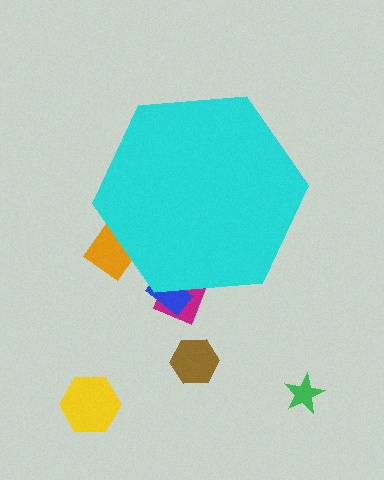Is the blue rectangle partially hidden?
Yes, the blue rectangle is partially hidden behind the cyan hexagon.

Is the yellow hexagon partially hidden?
No, the yellow hexagon is fully visible.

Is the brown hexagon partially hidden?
No, the brown hexagon is fully visible.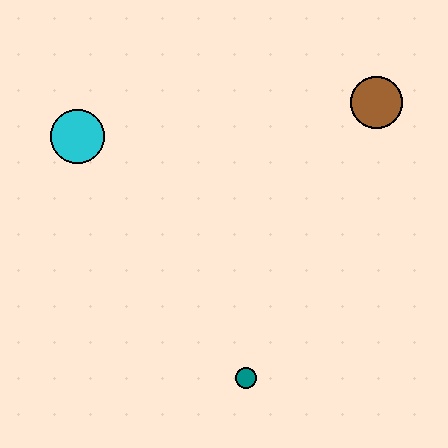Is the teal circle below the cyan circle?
Yes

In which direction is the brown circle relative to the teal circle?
The brown circle is above the teal circle.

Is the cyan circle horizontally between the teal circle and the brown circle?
No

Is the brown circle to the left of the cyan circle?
No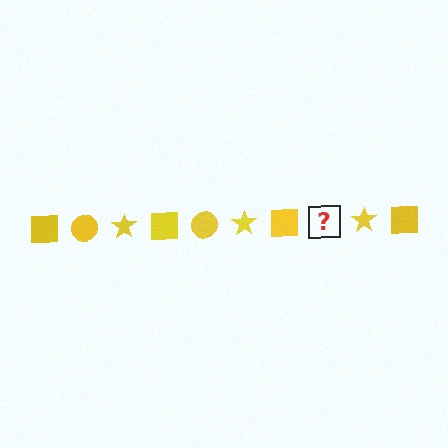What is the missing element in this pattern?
The missing element is a yellow circle.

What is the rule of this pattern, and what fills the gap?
The rule is that the pattern cycles through square, circle, star shapes in yellow. The gap should be filled with a yellow circle.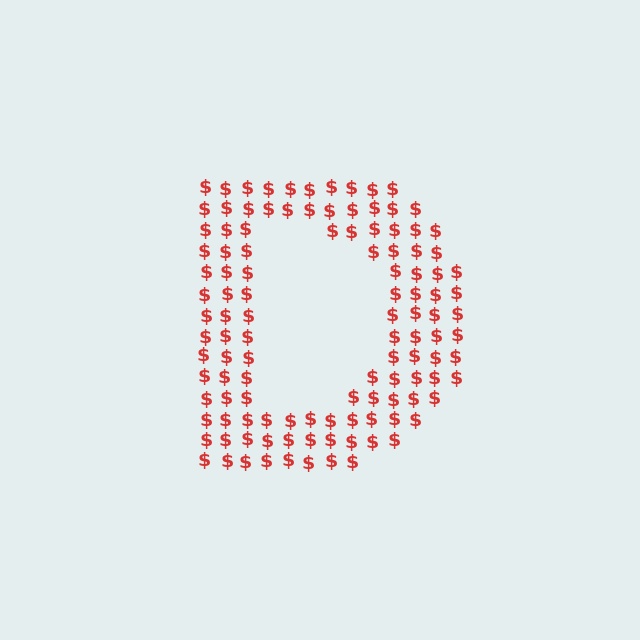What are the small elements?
The small elements are dollar signs.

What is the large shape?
The large shape is the letter D.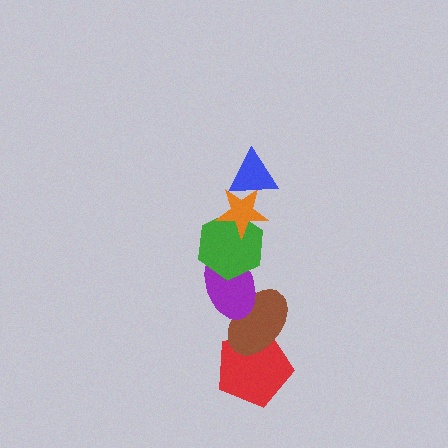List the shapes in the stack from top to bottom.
From top to bottom: the blue triangle, the orange star, the green hexagon, the purple ellipse, the brown ellipse, the red pentagon.